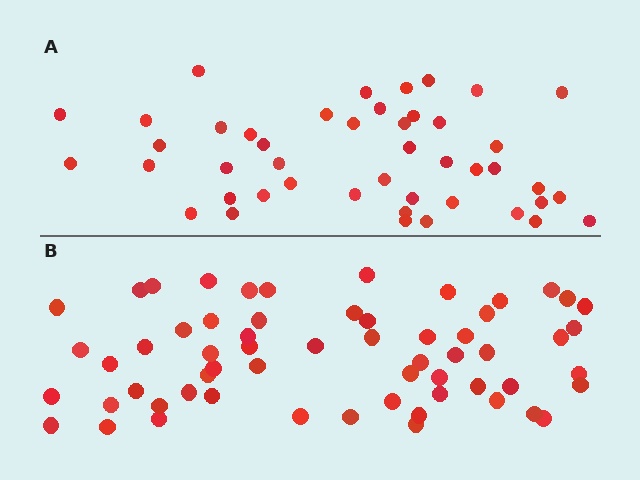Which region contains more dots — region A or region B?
Region B (the bottom region) has more dots.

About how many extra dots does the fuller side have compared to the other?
Region B has approximately 15 more dots than region A.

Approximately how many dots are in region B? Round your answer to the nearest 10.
About 60 dots.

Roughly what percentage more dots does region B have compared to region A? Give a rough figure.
About 35% more.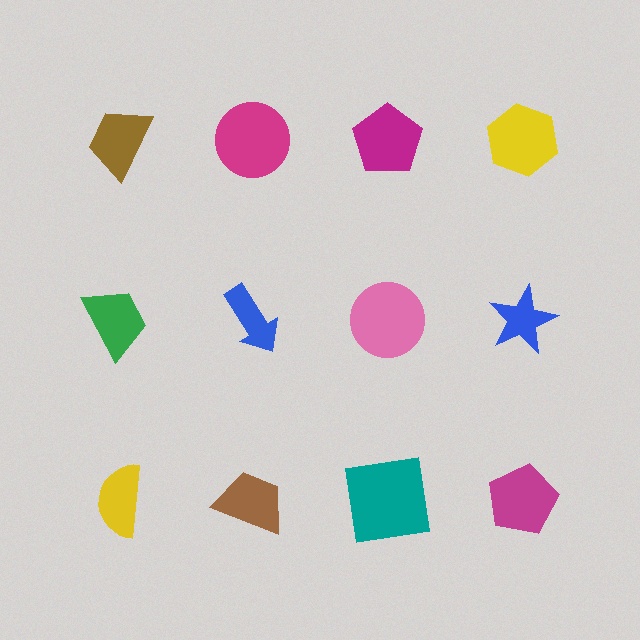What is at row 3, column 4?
A magenta pentagon.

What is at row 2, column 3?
A pink circle.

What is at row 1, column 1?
A brown trapezoid.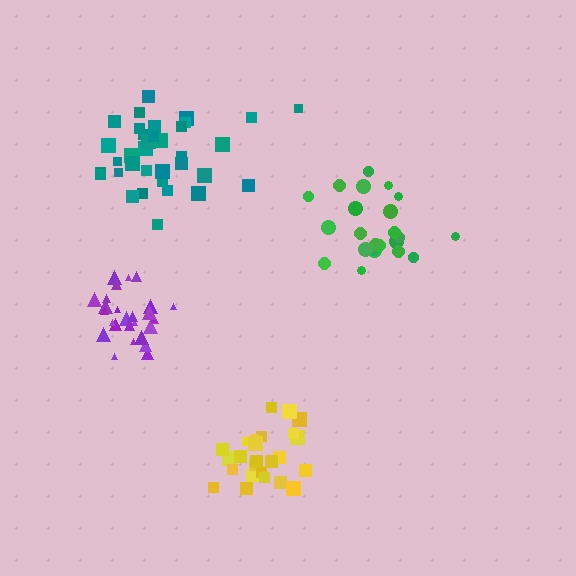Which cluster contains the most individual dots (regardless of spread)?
Teal (35).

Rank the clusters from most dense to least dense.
purple, yellow, green, teal.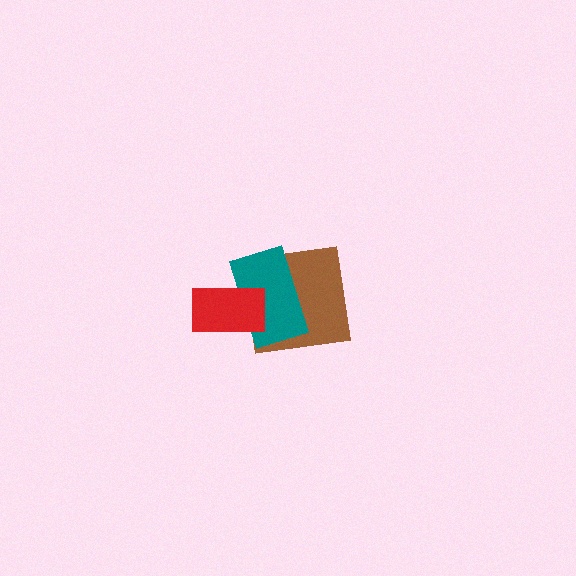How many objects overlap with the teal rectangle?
2 objects overlap with the teal rectangle.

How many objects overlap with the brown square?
2 objects overlap with the brown square.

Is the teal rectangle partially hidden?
Yes, it is partially covered by another shape.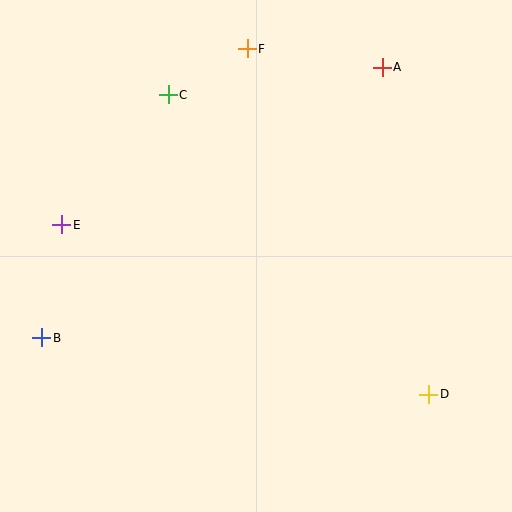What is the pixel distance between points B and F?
The distance between B and F is 355 pixels.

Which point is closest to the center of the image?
Point C at (168, 95) is closest to the center.